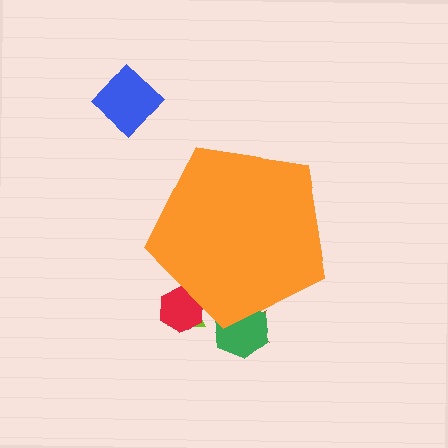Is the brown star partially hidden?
Yes, the brown star is partially hidden behind the orange pentagon.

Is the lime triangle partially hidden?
Yes, the lime triangle is partially hidden behind the orange pentagon.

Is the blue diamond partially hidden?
No, the blue diamond is fully visible.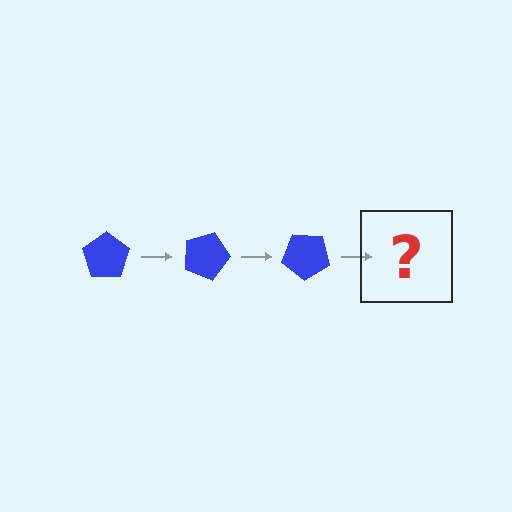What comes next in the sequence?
The next element should be a blue pentagon rotated 60 degrees.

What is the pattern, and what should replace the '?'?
The pattern is that the pentagon rotates 20 degrees each step. The '?' should be a blue pentagon rotated 60 degrees.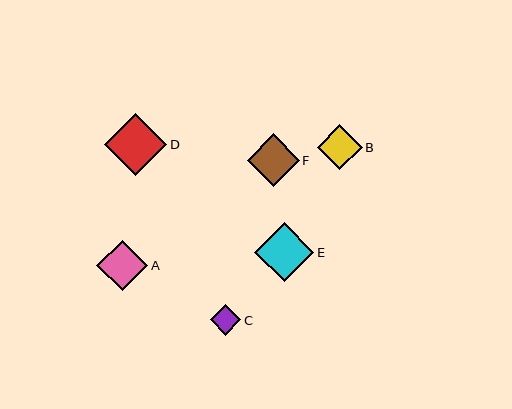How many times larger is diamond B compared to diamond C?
Diamond B is approximately 1.5 times the size of diamond C.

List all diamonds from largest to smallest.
From largest to smallest: D, E, F, A, B, C.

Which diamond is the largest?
Diamond D is the largest with a size of approximately 62 pixels.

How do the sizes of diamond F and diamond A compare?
Diamond F and diamond A are approximately the same size.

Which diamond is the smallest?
Diamond C is the smallest with a size of approximately 31 pixels.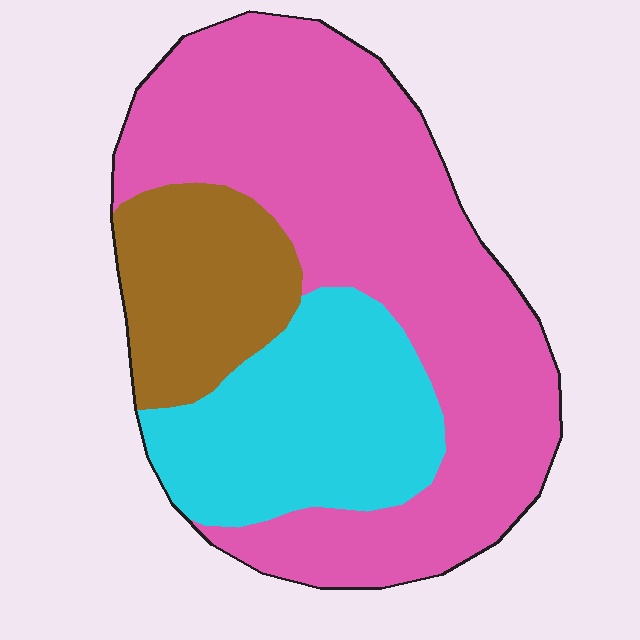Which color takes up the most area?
Pink, at roughly 60%.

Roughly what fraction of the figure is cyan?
Cyan covers around 25% of the figure.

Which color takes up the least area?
Brown, at roughly 15%.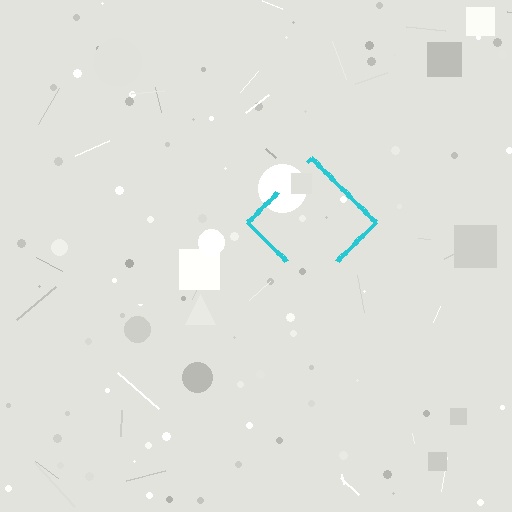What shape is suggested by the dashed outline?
The dashed outline suggests a diamond.